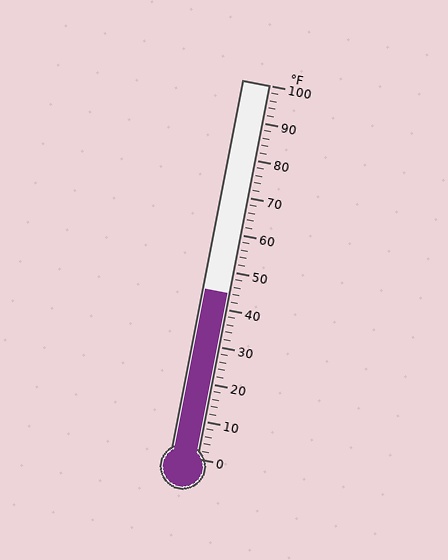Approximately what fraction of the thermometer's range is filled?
The thermometer is filled to approximately 45% of its range.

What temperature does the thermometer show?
The thermometer shows approximately 44°F.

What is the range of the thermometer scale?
The thermometer scale ranges from 0°F to 100°F.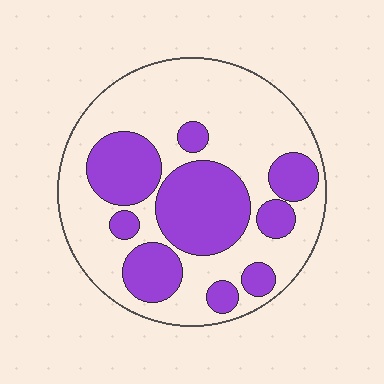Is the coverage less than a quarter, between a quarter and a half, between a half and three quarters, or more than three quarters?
Between a quarter and a half.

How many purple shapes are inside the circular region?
9.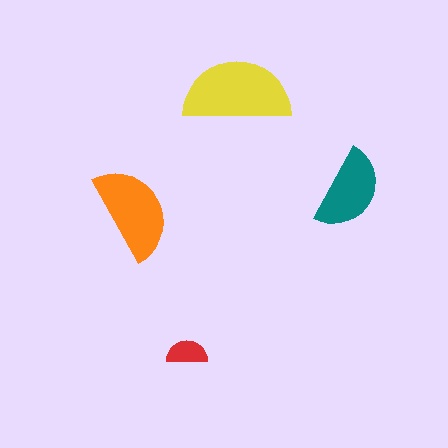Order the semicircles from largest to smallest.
the yellow one, the orange one, the teal one, the red one.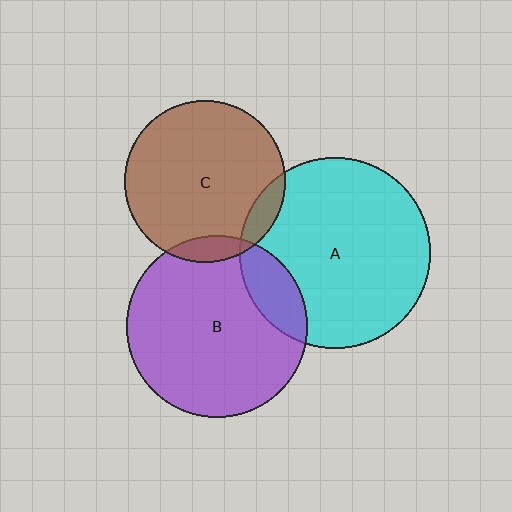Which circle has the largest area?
Circle A (cyan).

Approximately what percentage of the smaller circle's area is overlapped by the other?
Approximately 15%.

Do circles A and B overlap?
Yes.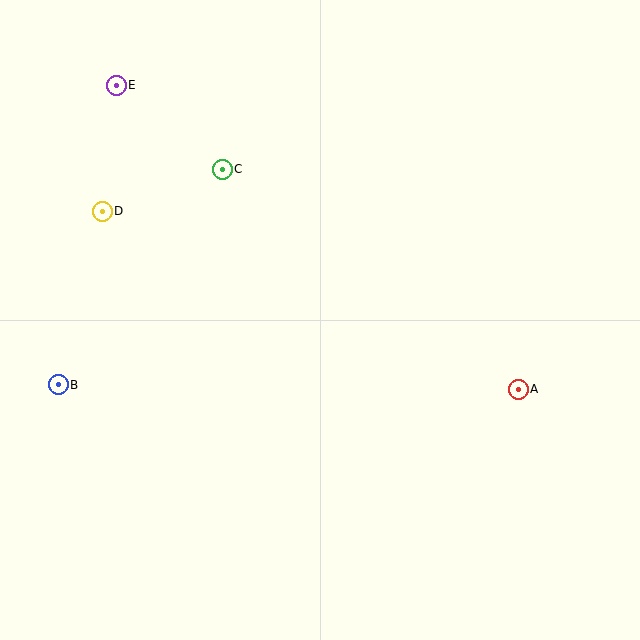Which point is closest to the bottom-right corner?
Point A is closest to the bottom-right corner.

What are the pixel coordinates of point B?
Point B is at (58, 385).